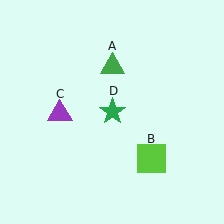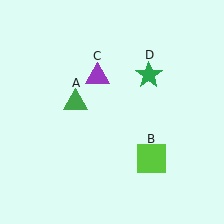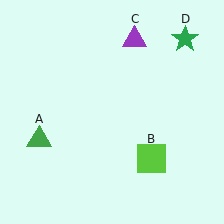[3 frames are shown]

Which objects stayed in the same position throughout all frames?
Lime square (object B) remained stationary.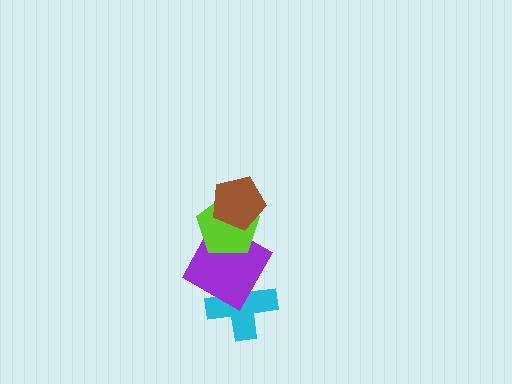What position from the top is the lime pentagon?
The lime pentagon is 2nd from the top.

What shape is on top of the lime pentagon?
The brown pentagon is on top of the lime pentagon.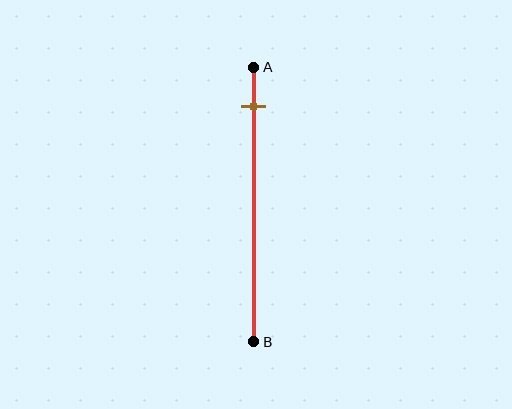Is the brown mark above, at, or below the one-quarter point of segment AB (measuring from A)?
The brown mark is above the one-quarter point of segment AB.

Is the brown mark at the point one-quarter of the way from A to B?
No, the mark is at about 15% from A, not at the 25% one-quarter point.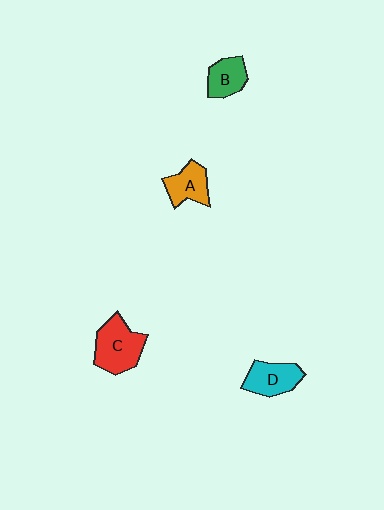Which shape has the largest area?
Shape C (red).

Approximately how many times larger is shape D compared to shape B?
Approximately 1.2 times.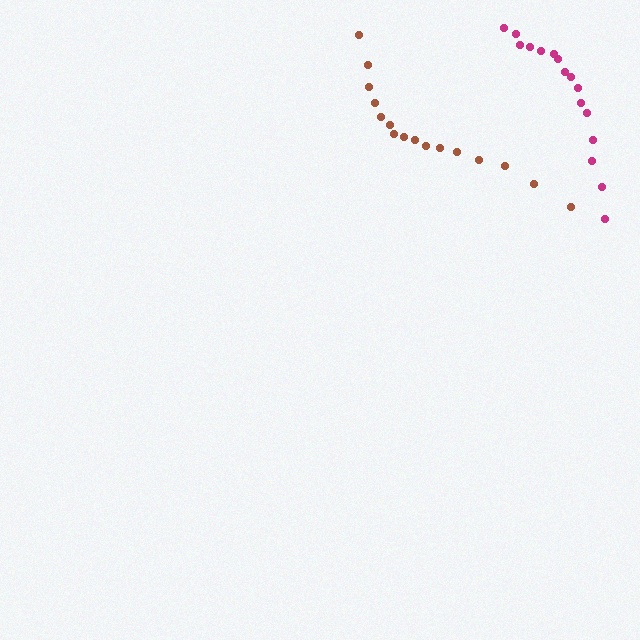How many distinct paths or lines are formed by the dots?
There are 2 distinct paths.